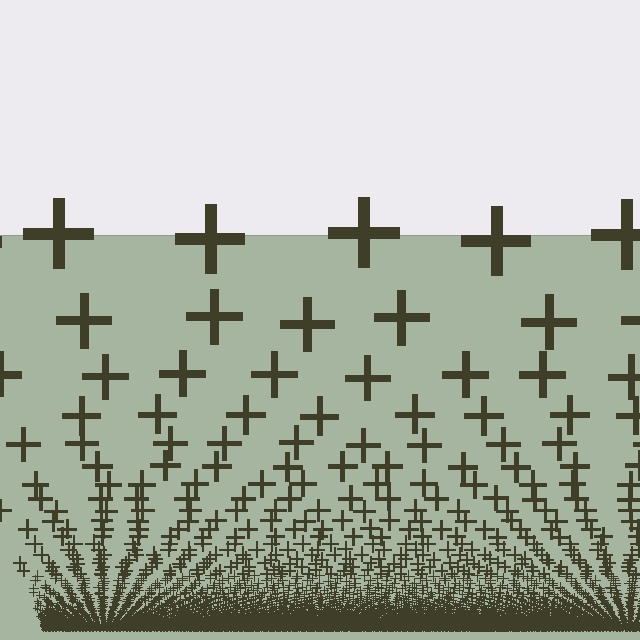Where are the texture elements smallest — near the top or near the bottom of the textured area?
Near the bottom.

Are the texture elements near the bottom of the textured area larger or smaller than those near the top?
Smaller. The gradient is inverted — elements near the bottom are smaller and denser.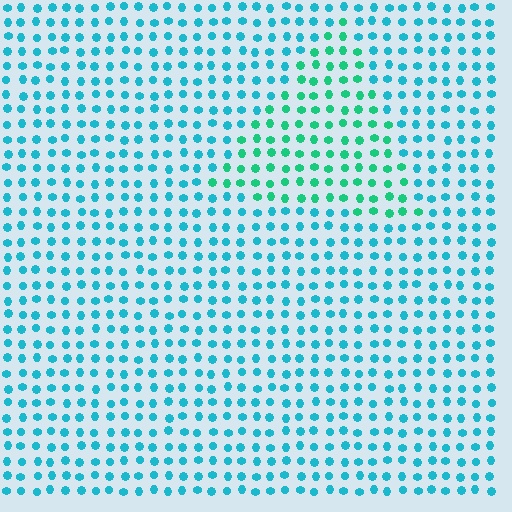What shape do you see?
I see a triangle.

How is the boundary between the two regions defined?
The boundary is defined purely by a slight shift in hue (about 33 degrees). Spacing, size, and orientation are identical on both sides.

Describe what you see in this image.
The image is filled with small cyan elements in a uniform arrangement. A triangle-shaped region is visible where the elements are tinted to a slightly different hue, forming a subtle color boundary.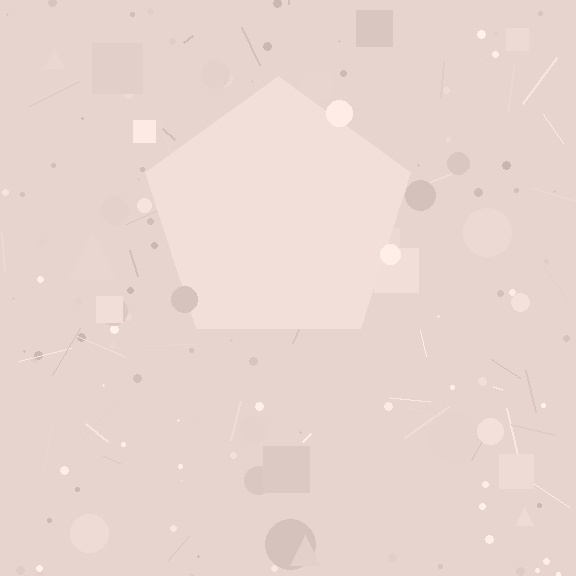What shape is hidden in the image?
A pentagon is hidden in the image.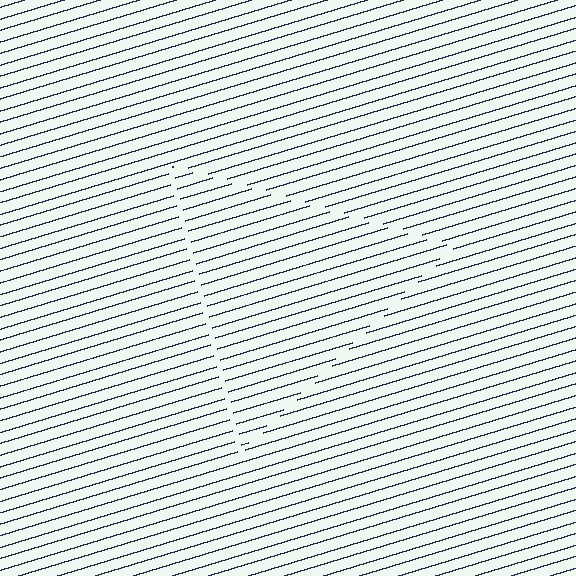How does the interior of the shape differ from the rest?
The interior of the shape contains the same grating, shifted by half a period — the contour is defined by the phase discontinuity where line-ends from the inner and outer gratings abut.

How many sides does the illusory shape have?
3 sides — the line-ends trace a triangle.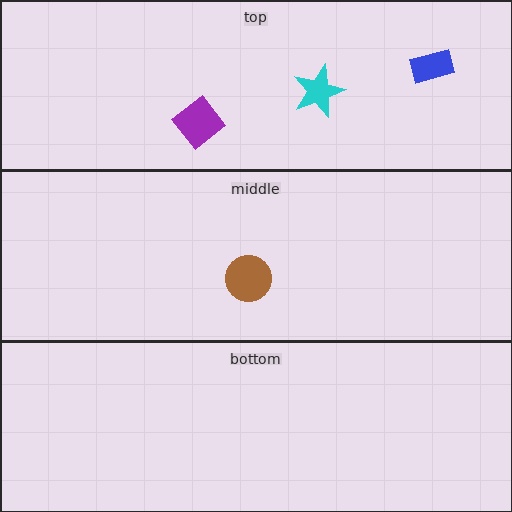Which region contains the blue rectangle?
The top region.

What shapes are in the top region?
The purple diamond, the blue rectangle, the cyan star.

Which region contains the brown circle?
The middle region.